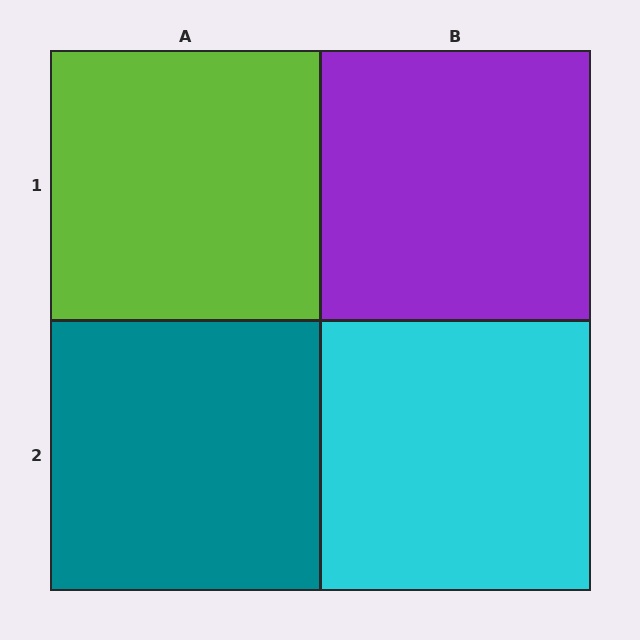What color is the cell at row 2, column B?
Cyan.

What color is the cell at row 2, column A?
Teal.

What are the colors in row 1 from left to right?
Lime, purple.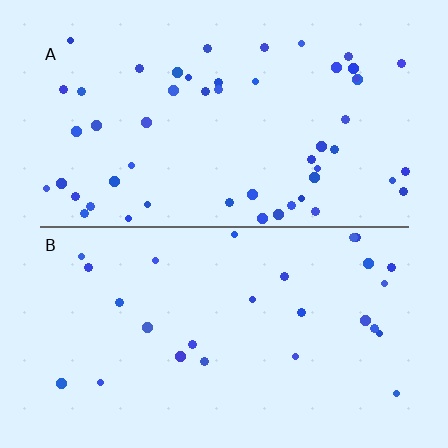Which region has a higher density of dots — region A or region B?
A (the top).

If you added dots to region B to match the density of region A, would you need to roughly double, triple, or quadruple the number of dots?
Approximately double.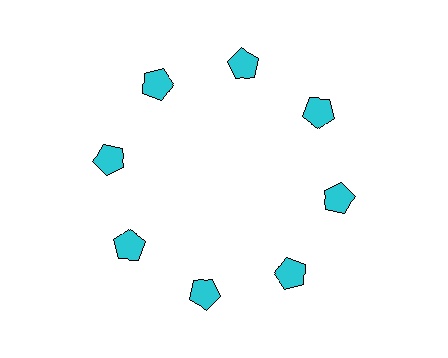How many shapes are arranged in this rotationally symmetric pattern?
There are 8 shapes, arranged in 8 groups of 1.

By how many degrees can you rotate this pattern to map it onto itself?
The pattern maps onto itself every 45 degrees of rotation.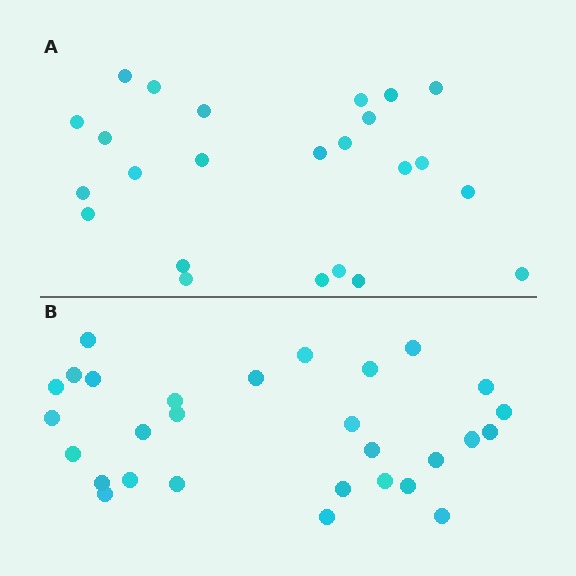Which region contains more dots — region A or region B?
Region B (the bottom region) has more dots.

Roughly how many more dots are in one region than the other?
Region B has about 5 more dots than region A.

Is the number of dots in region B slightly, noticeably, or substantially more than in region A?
Region B has only slightly more — the two regions are fairly close. The ratio is roughly 1.2 to 1.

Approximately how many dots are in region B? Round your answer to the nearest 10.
About 30 dots. (The exact count is 29, which rounds to 30.)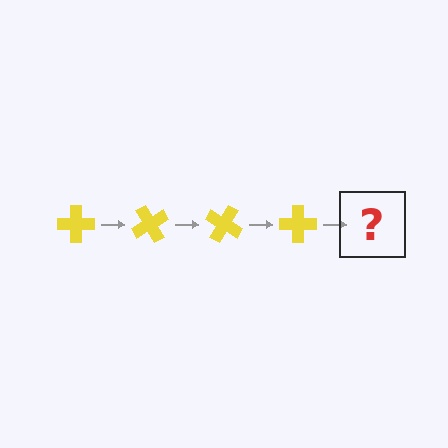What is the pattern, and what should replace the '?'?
The pattern is that the cross rotates 60 degrees each step. The '?' should be a yellow cross rotated 240 degrees.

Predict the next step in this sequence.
The next step is a yellow cross rotated 240 degrees.